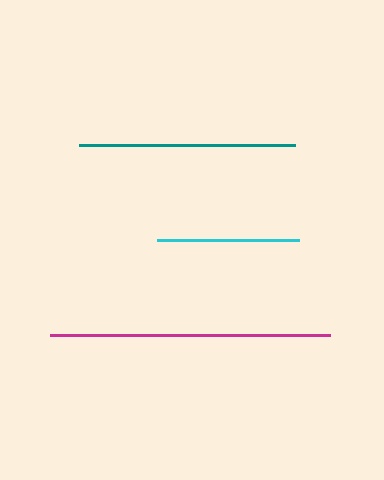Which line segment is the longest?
The magenta line is the longest at approximately 280 pixels.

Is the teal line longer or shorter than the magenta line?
The magenta line is longer than the teal line.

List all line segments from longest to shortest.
From longest to shortest: magenta, teal, cyan.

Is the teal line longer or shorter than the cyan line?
The teal line is longer than the cyan line.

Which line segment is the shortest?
The cyan line is the shortest at approximately 142 pixels.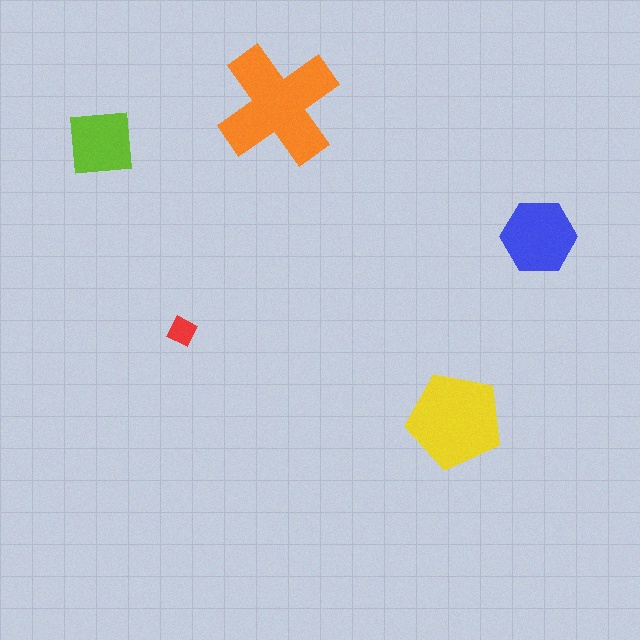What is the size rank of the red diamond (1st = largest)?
5th.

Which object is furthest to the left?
The lime square is leftmost.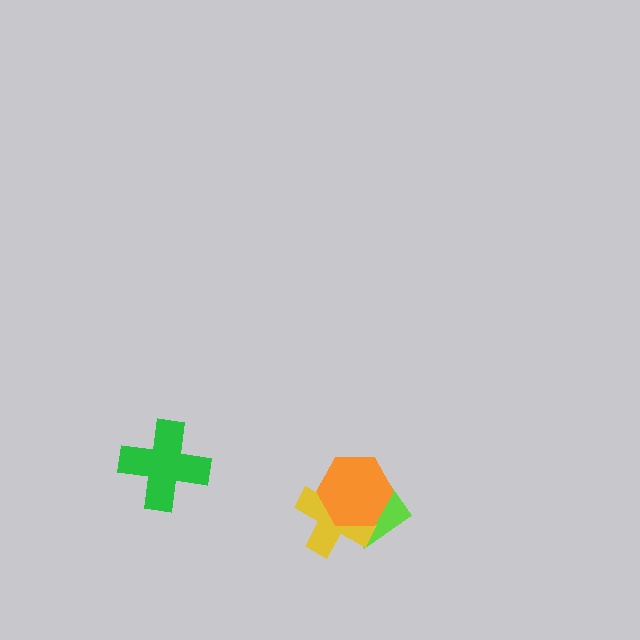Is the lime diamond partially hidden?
Yes, it is partially covered by another shape.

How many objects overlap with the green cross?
0 objects overlap with the green cross.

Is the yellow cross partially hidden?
Yes, it is partially covered by another shape.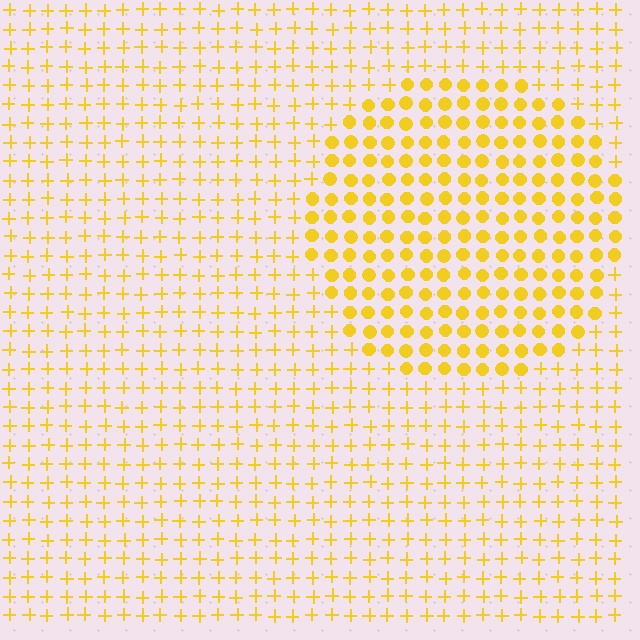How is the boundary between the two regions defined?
The boundary is defined by a change in element shape: circles inside vs. plus signs outside. All elements share the same color and spacing.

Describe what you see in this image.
The image is filled with small yellow elements arranged in a uniform grid. A circle-shaped region contains circles, while the surrounding area contains plus signs. The boundary is defined purely by the change in element shape.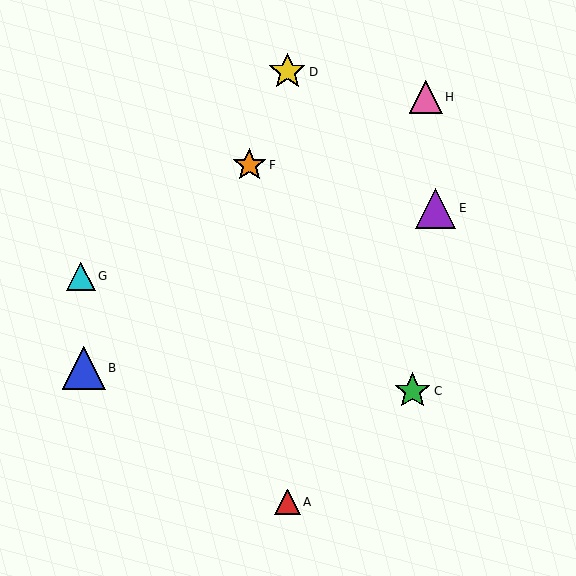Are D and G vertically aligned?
No, D is at x≈287 and G is at x≈81.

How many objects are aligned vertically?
2 objects (A, D) are aligned vertically.